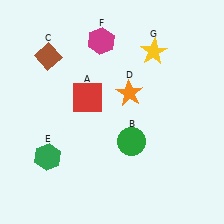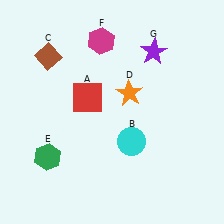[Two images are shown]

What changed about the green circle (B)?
In Image 1, B is green. In Image 2, it changed to cyan.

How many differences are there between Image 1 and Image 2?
There are 2 differences between the two images.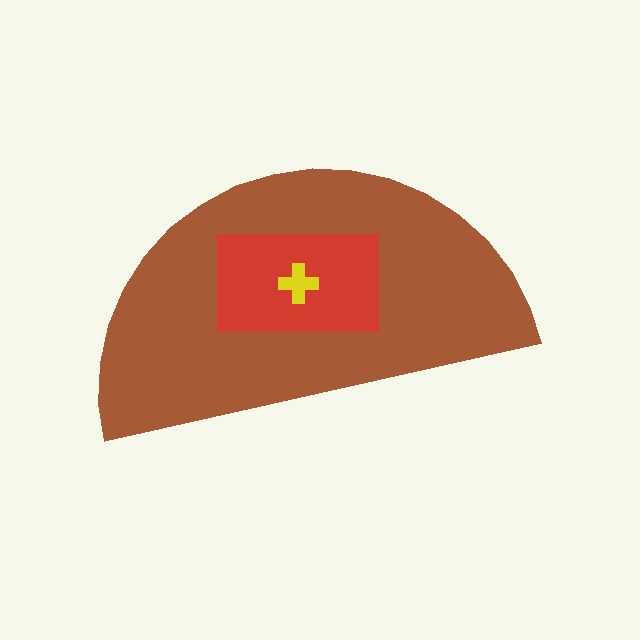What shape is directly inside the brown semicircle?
The red rectangle.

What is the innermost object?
The yellow cross.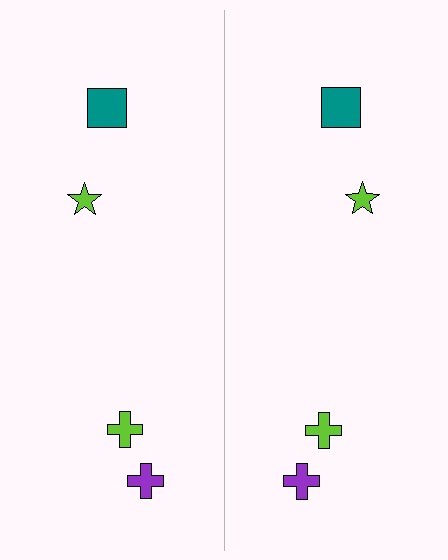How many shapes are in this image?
There are 8 shapes in this image.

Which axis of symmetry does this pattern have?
The pattern has a vertical axis of symmetry running through the center of the image.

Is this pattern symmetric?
Yes, this pattern has bilateral (reflection) symmetry.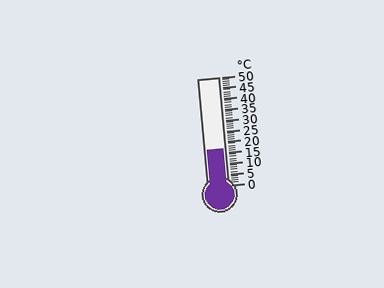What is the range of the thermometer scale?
The thermometer scale ranges from 0°C to 50°C.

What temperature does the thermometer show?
The thermometer shows approximately 17°C.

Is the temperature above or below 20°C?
The temperature is below 20°C.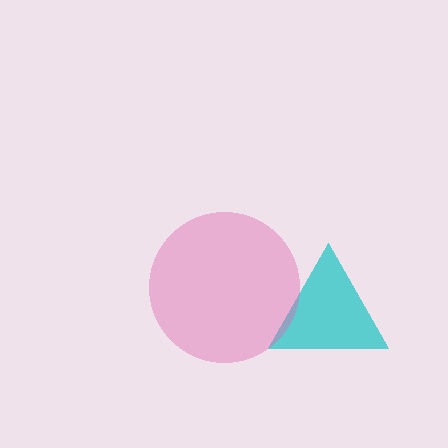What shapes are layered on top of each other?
The layered shapes are: a cyan triangle, a pink circle.